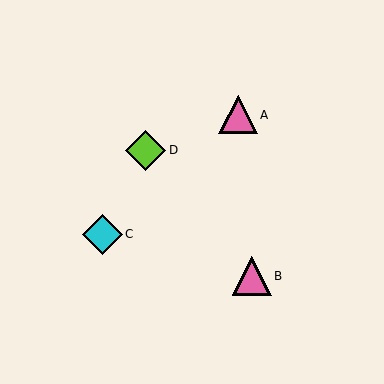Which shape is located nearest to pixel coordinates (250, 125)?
The pink triangle (labeled A) at (238, 115) is nearest to that location.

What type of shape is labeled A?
Shape A is a pink triangle.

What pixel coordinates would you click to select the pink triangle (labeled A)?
Click at (238, 115) to select the pink triangle A.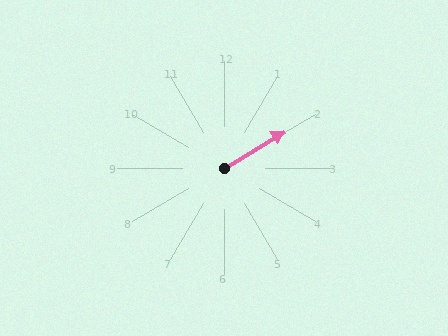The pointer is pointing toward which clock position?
Roughly 2 o'clock.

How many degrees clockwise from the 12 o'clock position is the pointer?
Approximately 59 degrees.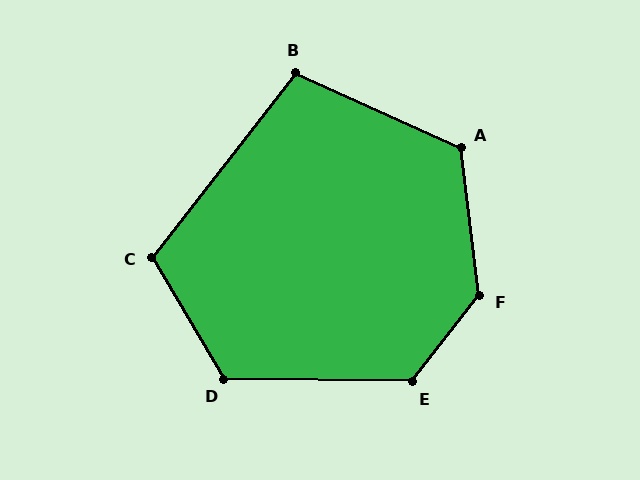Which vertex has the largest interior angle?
F, at approximately 135 degrees.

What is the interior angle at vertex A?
Approximately 121 degrees (obtuse).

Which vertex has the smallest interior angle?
B, at approximately 103 degrees.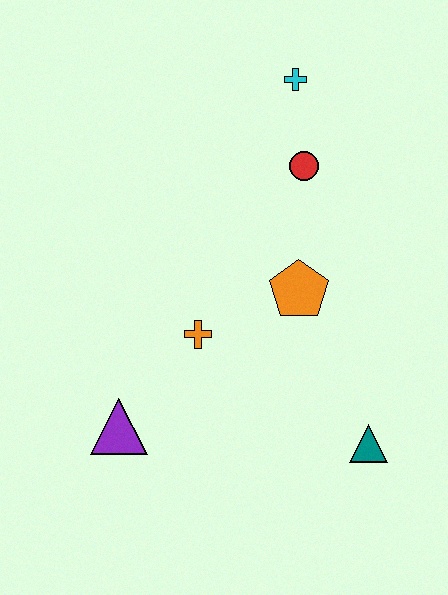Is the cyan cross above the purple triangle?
Yes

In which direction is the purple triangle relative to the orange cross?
The purple triangle is below the orange cross.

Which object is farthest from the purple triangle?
The cyan cross is farthest from the purple triangle.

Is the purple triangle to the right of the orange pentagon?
No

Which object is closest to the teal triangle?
The orange pentagon is closest to the teal triangle.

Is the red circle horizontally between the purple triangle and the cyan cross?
No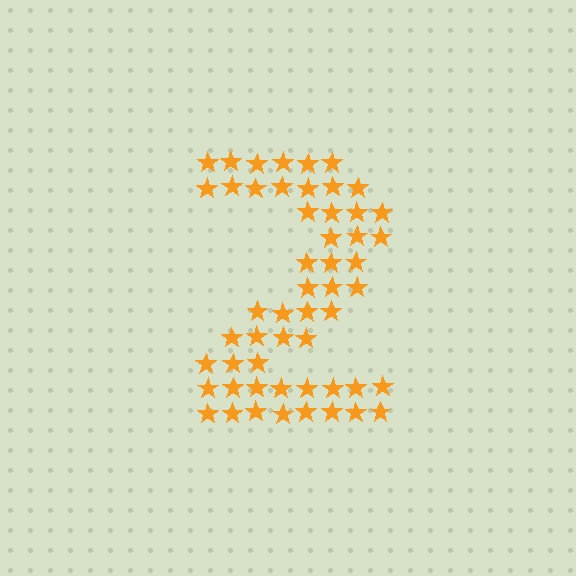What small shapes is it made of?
It is made of small stars.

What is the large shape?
The large shape is the digit 2.